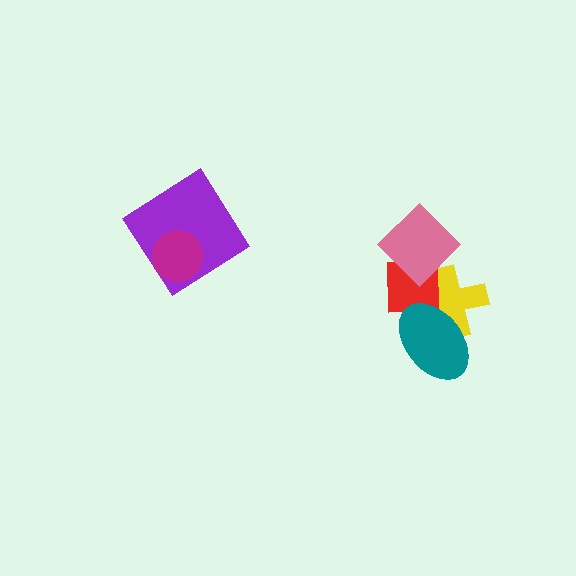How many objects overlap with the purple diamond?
1 object overlaps with the purple diamond.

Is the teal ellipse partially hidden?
No, no other shape covers it.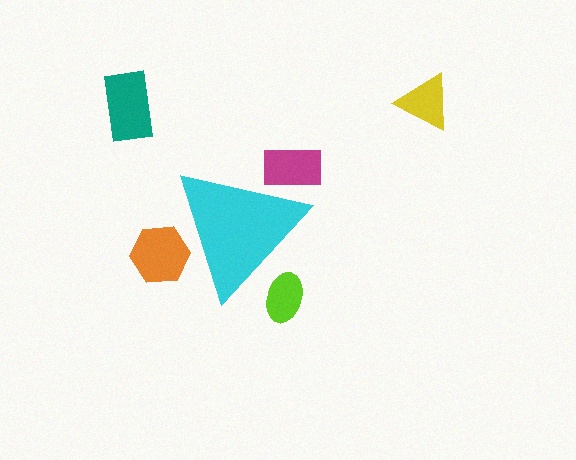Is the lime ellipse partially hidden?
Yes, the lime ellipse is partially hidden behind the cyan triangle.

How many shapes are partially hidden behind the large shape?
3 shapes are partially hidden.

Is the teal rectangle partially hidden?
No, the teal rectangle is fully visible.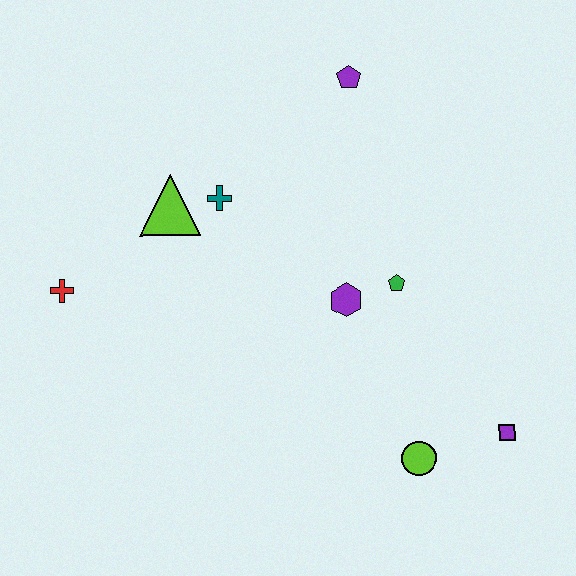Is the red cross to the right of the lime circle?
No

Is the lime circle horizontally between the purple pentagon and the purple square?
Yes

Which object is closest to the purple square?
The lime circle is closest to the purple square.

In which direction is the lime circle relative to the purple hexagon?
The lime circle is below the purple hexagon.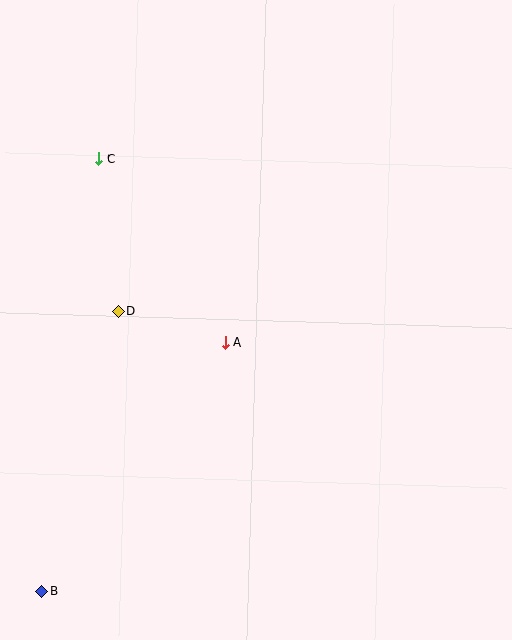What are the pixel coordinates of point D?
Point D is at (119, 311).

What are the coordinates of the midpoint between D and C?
The midpoint between D and C is at (109, 235).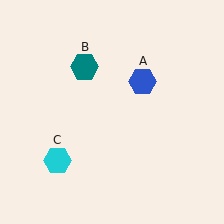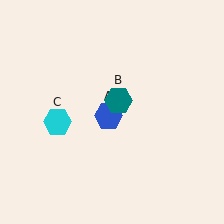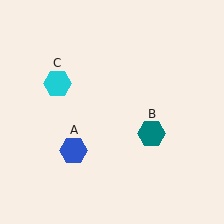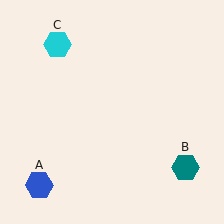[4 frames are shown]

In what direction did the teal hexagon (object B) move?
The teal hexagon (object B) moved down and to the right.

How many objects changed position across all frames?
3 objects changed position: blue hexagon (object A), teal hexagon (object B), cyan hexagon (object C).